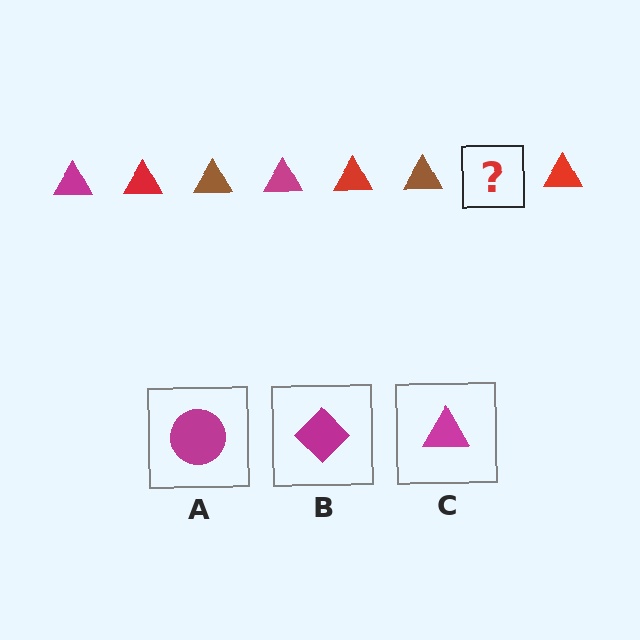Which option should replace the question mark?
Option C.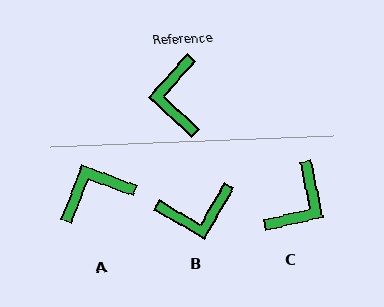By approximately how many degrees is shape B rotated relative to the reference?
Approximately 103 degrees counter-clockwise.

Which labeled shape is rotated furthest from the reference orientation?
C, about 145 degrees away.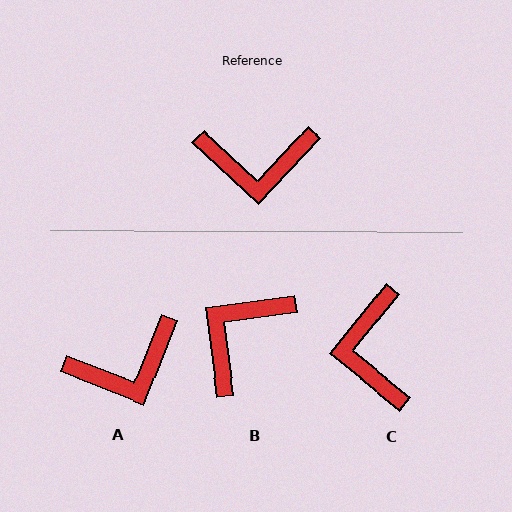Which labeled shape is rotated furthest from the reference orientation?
B, about 129 degrees away.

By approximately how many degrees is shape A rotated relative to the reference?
Approximately 22 degrees counter-clockwise.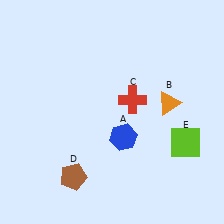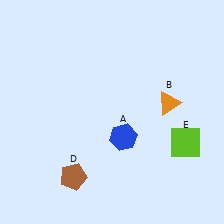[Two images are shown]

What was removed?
The red cross (C) was removed in Image 2.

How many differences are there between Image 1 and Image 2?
There is 1 difference between the two images.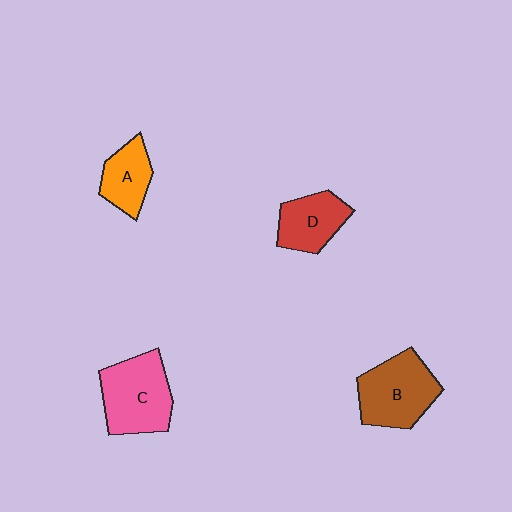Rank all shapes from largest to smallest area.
From largest to smallest: C (pink), B (brown), D (red), A (orange).